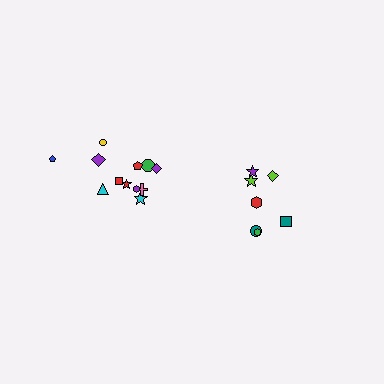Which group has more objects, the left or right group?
The left group.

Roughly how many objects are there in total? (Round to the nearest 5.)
Roughly 20 objects in total.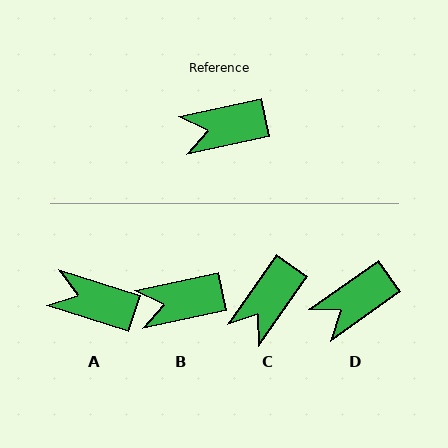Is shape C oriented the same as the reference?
No, it is off by about 43 degrees.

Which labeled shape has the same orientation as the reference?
B.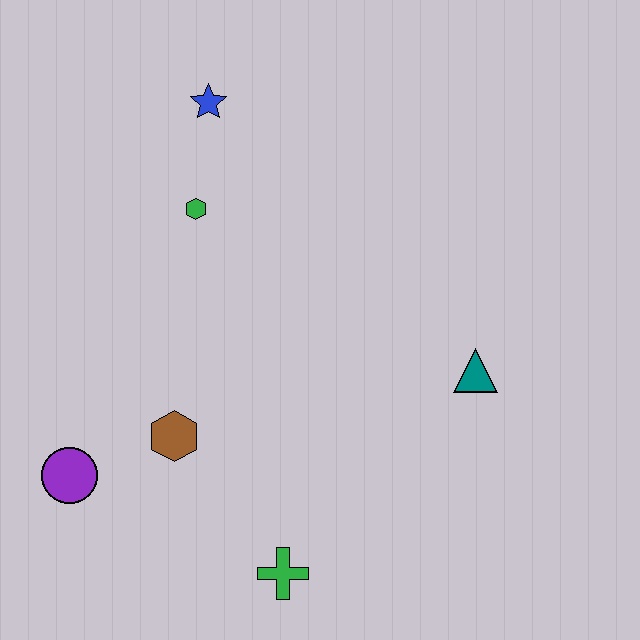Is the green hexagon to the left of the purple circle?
No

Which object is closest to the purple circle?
The brown hexagon is closest to the purple circle.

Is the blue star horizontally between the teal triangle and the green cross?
No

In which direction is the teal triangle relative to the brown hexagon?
The teal triangle is to the right of the brown hexagon.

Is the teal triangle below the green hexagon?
Yes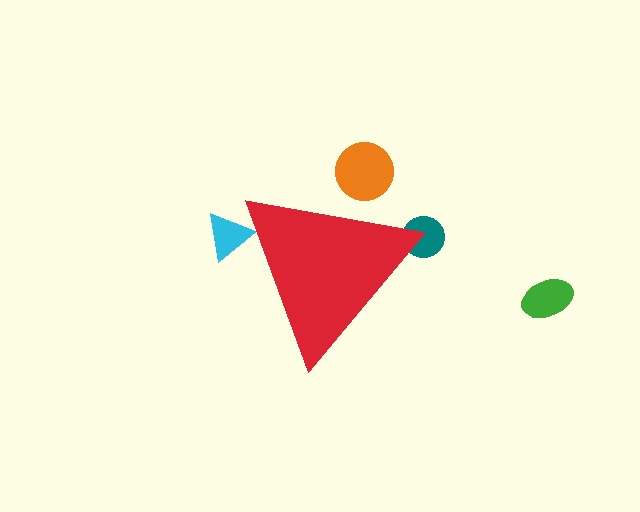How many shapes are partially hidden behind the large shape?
3 shapes are partially hidden.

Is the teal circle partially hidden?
Yes, the teal circle is partially hidden behind the red triangle.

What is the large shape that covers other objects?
A red triangle.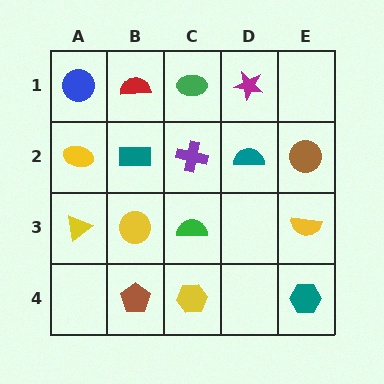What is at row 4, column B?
A brown pentagon.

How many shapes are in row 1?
4 shapes.